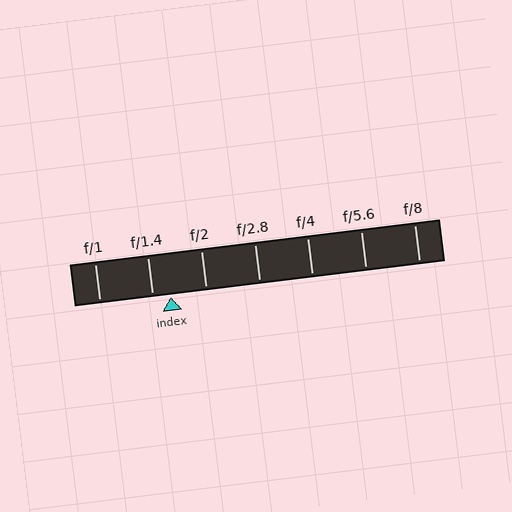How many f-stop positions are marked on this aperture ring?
There are 7 f-stop positions marked.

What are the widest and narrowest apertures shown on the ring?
The widest aperture shown is f/1 and the narrowest is f/8.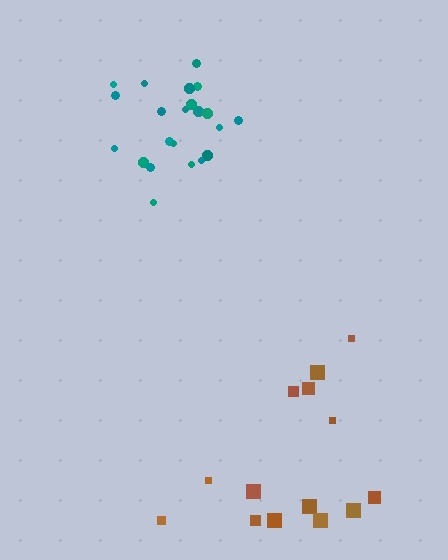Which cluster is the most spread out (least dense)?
Brown.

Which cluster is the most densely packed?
Teal.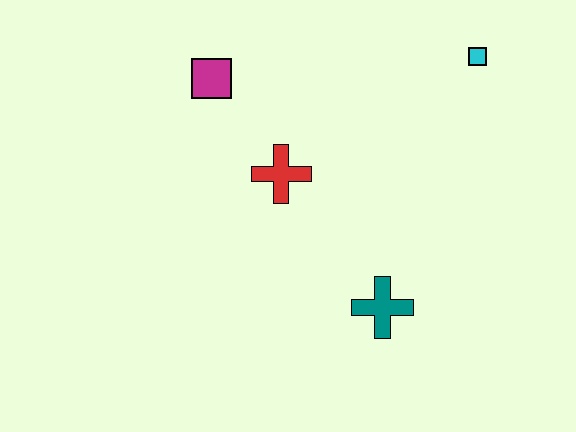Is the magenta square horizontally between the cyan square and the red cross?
No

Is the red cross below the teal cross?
No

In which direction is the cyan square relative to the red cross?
The cyan square is to the right of the red cross.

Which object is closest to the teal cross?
The red cross is closest to the teal cross.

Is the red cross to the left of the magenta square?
No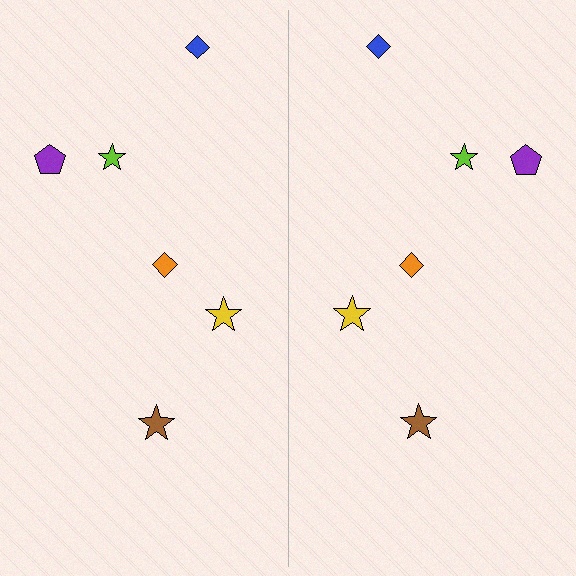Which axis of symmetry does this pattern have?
The pattern has a vertical axis of symmetry running through the center of the image.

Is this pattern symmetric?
Yes, this pattern has bilateral (reflection) symmetry.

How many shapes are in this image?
There are 12 shapes in this image.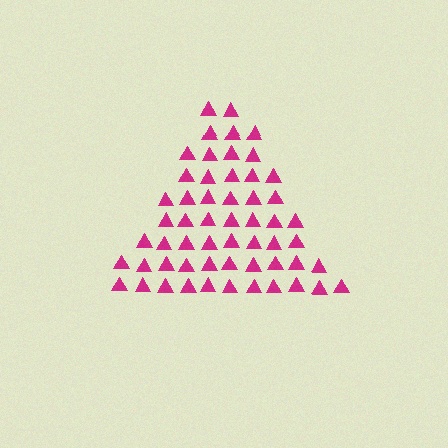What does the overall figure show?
The overall figure shows a triangle.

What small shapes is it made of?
It is made of small triangles.